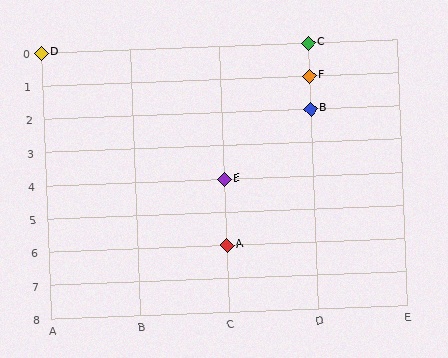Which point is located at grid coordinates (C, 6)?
Point A is at (C, 6).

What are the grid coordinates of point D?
Point D is at grid coordinates (A, 0).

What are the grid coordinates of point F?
Point F is at grid coordinates (D, 1).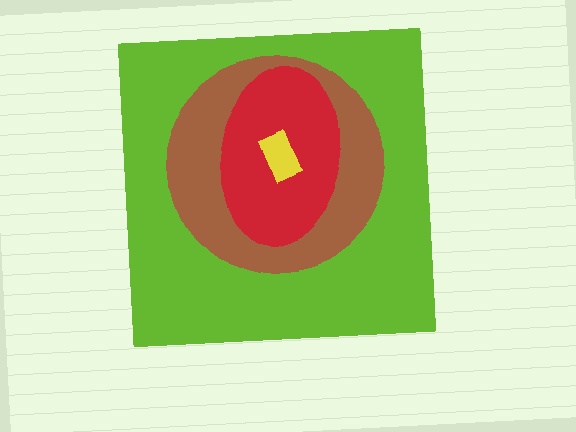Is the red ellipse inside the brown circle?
Yes.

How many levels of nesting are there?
4.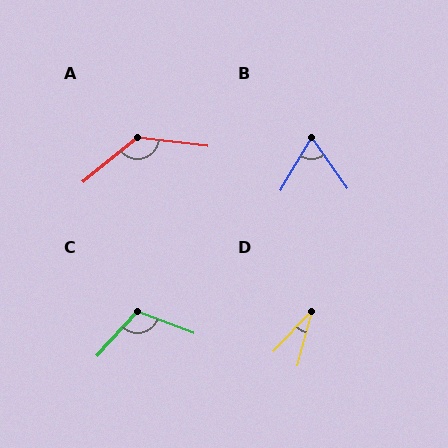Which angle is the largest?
A, at approximately 133 degrees.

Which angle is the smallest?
D, at approximately 29 degrees.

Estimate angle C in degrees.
Approximately 112 degrees.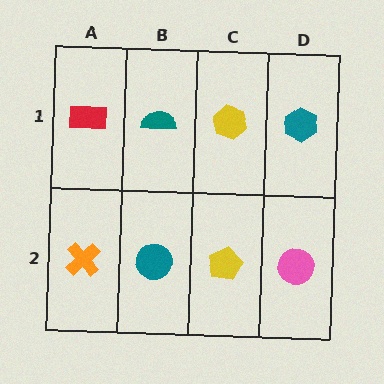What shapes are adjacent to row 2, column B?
A teal semicircle (row 1, column B), an orange cross (row 2, column A), a yellow pentagon (row 2, column C).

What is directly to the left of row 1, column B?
A red rectangle.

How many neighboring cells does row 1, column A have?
2.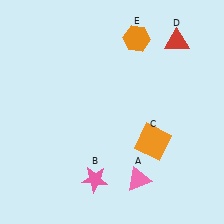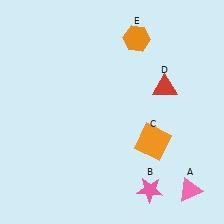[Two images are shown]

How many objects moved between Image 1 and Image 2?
3 objects moved between the two images.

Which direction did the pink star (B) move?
The pink star (B) moved right.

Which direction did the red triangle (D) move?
The red triangle (D) moved down.